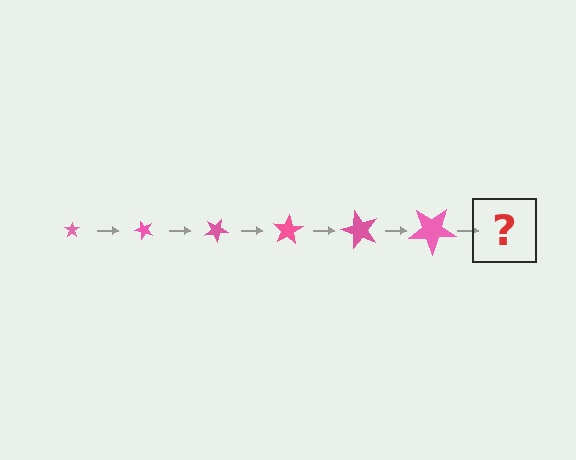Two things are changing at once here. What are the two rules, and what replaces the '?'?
The two rules are that the star grows larger each step and it rotates 50 degrees each step. The '?' should be a star, larger than the previous one and rotated 300 degrees from the start.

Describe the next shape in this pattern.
It should be a star, larger than the previous one and rotated 300 degrees from the start.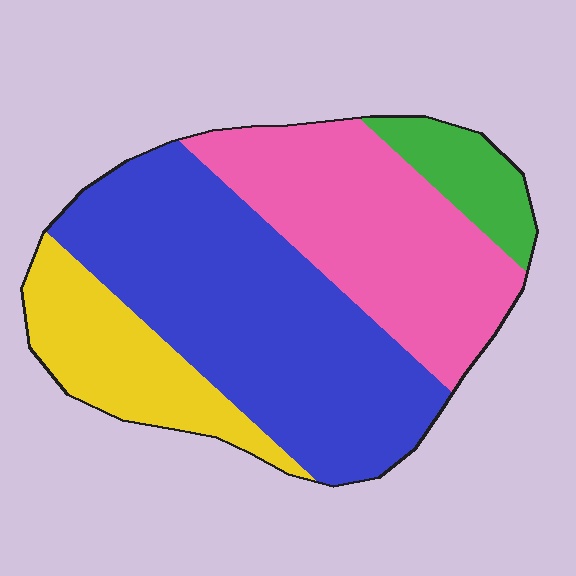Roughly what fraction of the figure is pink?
Pink takes up about one third (1/3) of the figure.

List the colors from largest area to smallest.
From largest to smallest: blue, pink, yellow, green.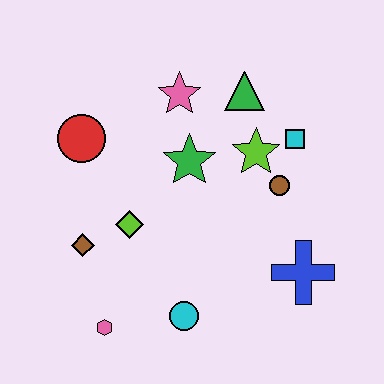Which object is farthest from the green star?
The pink hexagon is farthest from the green star.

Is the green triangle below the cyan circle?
No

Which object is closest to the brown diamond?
The lime diamond is closest to the brown diamond.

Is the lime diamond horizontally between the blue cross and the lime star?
No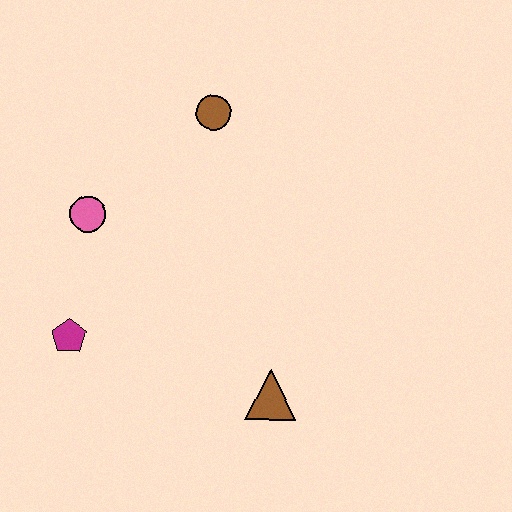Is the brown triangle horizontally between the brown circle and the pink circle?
No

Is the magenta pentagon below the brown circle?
Yes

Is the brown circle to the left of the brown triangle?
Yes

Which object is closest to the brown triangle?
The magenta pentagon is closest to the brown triangle.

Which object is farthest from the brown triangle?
The brown circle is farthest from the brown triangle.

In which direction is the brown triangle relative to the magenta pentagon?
The brown triangle is to the right of the magenta pentagon.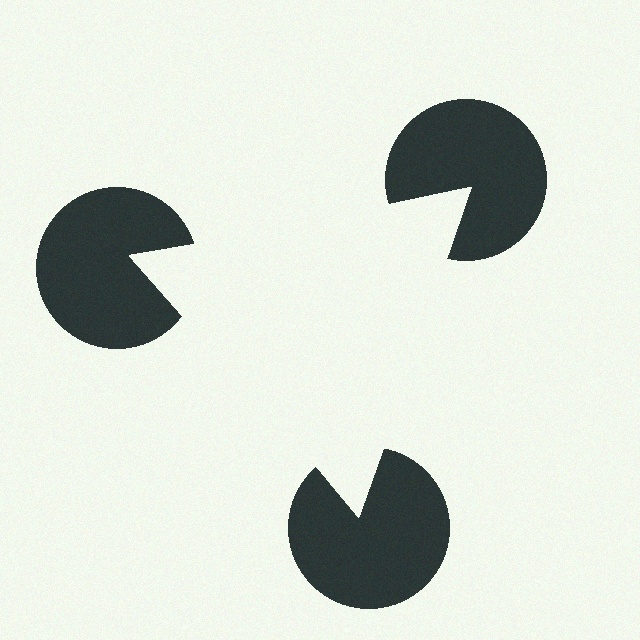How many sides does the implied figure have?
3 sides.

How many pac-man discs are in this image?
There are 3 — one at each vertex of the illusory triangle.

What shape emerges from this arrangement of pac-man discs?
An illusory triangle — its edges are inferred from the aligned wedge cuts in the pac-man discs, not physically drawn.